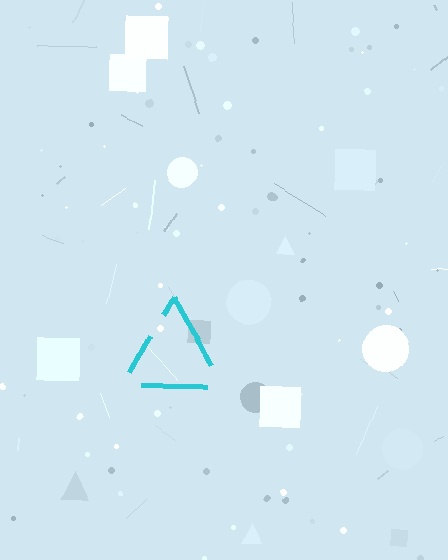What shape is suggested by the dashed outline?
The dashed outline suggests a triangle.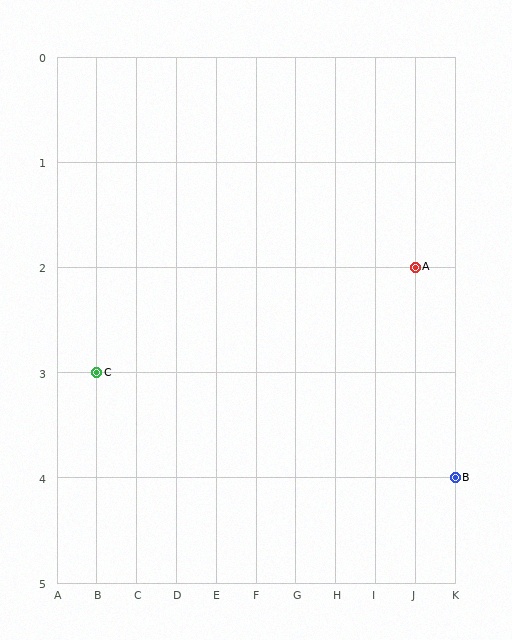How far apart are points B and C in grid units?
Points B and C are 9 columns and 1 row apart (about 9.1 grid units diagonally).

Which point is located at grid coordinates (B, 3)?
Point C is at (B, 3).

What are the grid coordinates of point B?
Point B is at grid coordinates (K, 4).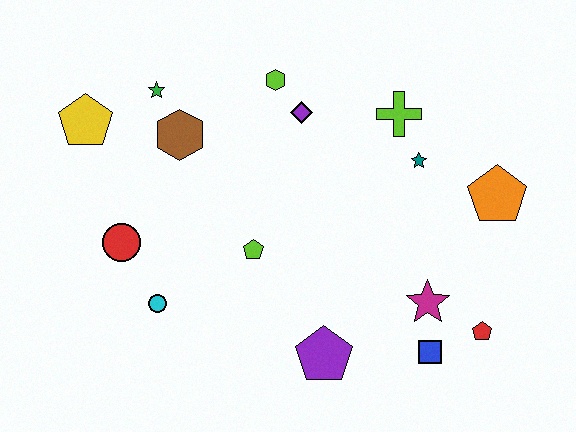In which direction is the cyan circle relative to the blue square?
The cyan circle is to the left of the blue square.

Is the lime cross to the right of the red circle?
Yes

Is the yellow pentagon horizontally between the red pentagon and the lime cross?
No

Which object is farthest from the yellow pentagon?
The red pentagon is farthest from the yellow pentagon.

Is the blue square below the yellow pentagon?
Yes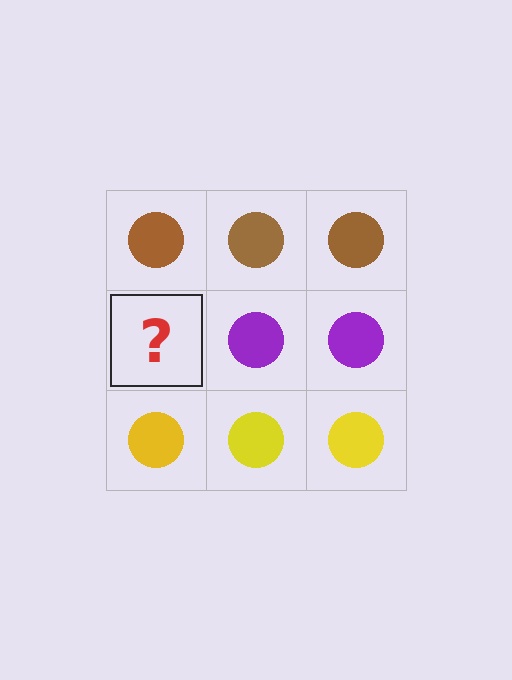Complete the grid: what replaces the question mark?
The question mark should be replaced with a purple circle.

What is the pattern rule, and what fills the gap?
The rule is that each row has a consistent color. The gap should be filled with a purple circle.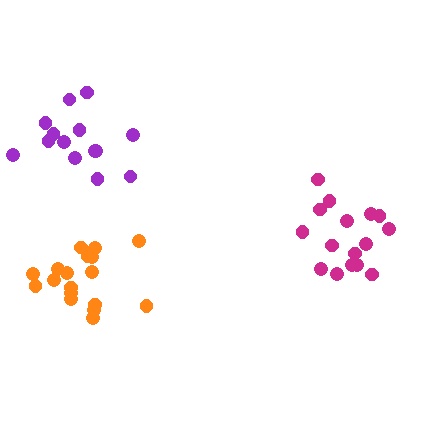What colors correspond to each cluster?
The clusters are colored: orange, magenta, purple.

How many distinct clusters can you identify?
There are 3 distinct clusters.